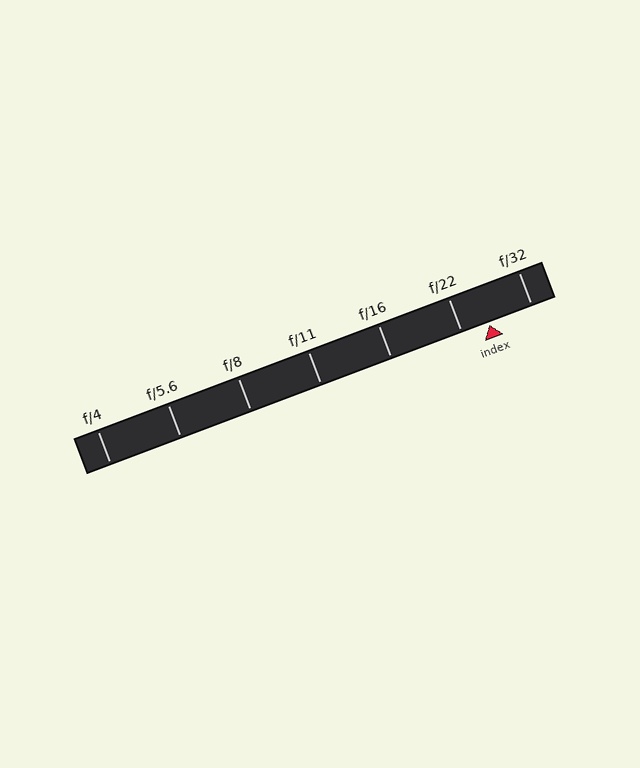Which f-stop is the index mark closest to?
The index mark is closest to f/22.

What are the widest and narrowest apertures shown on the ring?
The widest aperture shown is f/4 and the narrowest is f/32.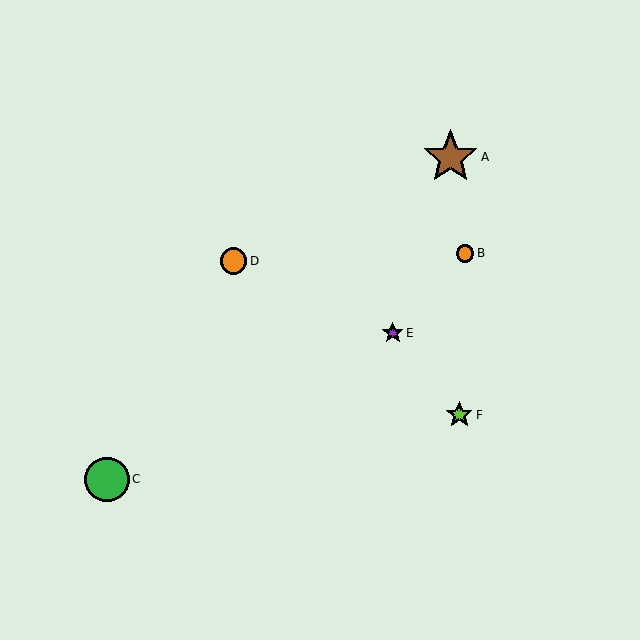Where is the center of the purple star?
The center of the purple star is at (393, 333).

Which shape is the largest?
The brown star (labeled A) is the largest.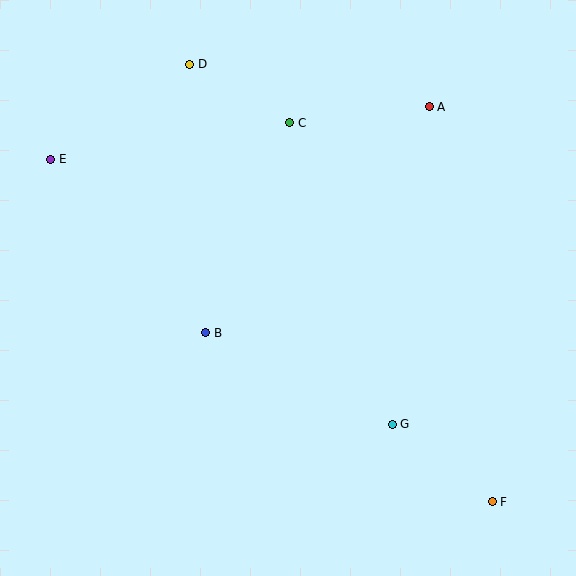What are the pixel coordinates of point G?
Point G is at (392, 424).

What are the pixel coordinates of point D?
Point D is at (190, 64).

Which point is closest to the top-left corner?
Point E is closest to the top-left corner.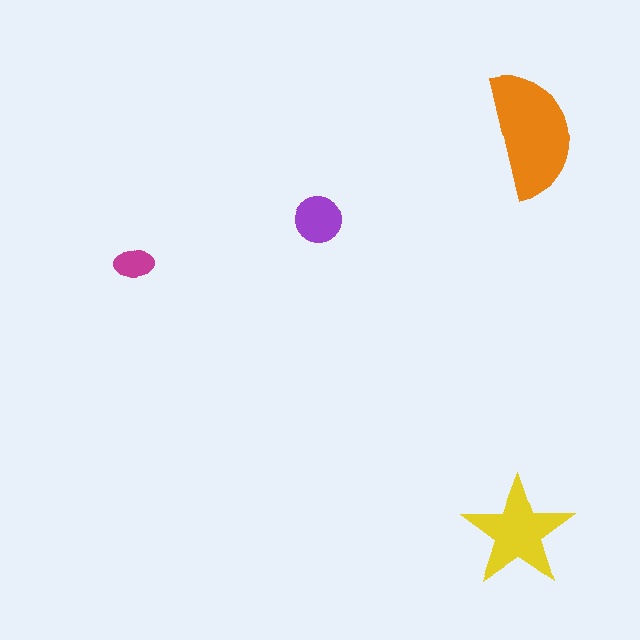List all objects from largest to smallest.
The orange semicircle, the yellow star, the purple circle, the magenta ellipse.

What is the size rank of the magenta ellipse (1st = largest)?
4th.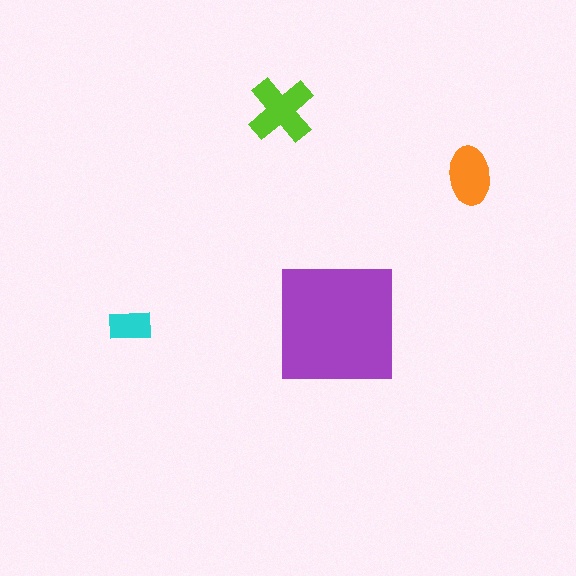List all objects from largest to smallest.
The purple square, the lime cross, the orange ellipse, the cyan rectangle.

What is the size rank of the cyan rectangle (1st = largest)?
4th.